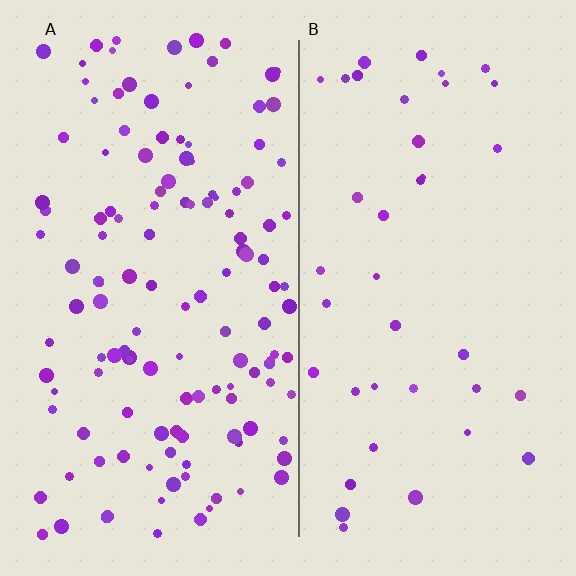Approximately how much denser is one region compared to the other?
Approximately 3.4× — region A over region B.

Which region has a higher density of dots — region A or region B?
A (the left).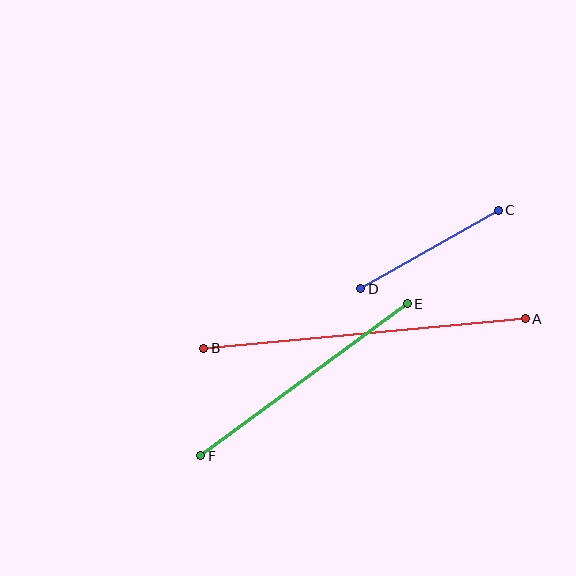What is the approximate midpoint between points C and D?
The midpoint is at approximately (430, 249) pixels.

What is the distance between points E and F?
The distance is approximately 256 pixels.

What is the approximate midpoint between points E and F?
The midpoint is at approximately (304, 380) pixels.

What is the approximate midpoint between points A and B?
The midpoint is at approximately (364, 333) pixels.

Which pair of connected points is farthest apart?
Points A and B are farthest apart.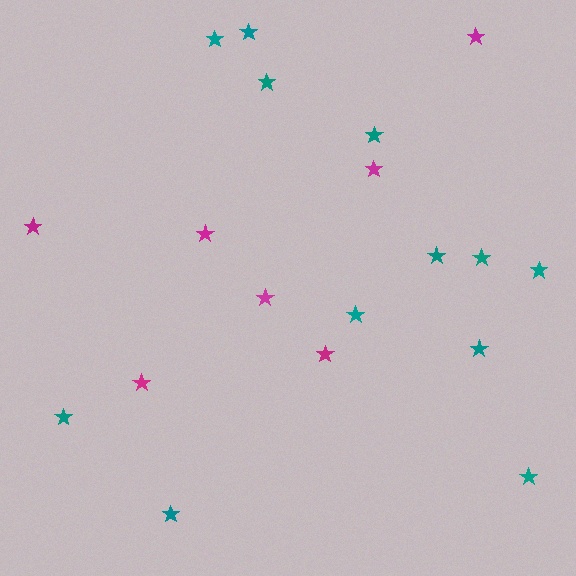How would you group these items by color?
There are 2 groups: one group of teal stars (12) and one group of magenta stars (7).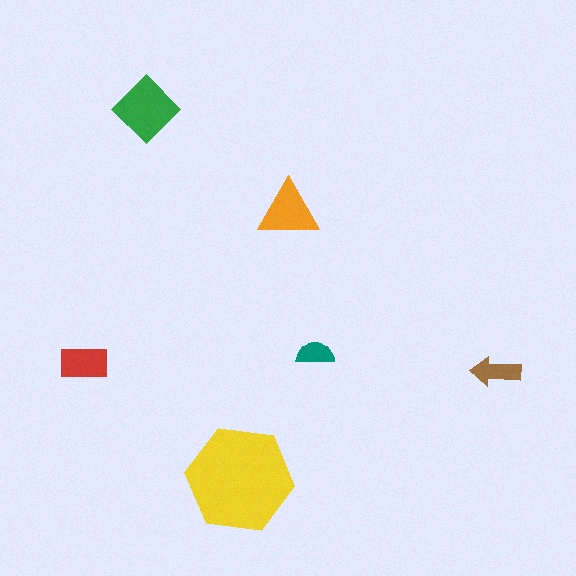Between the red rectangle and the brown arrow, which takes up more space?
The red rectangle.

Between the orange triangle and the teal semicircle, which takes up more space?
The orange triangle.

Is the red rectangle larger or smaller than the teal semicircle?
Larger.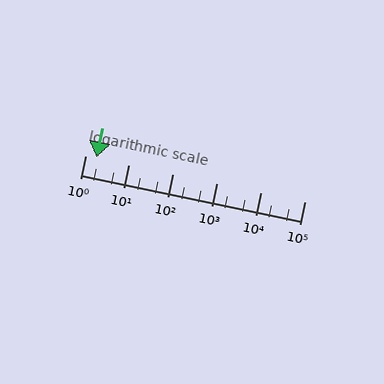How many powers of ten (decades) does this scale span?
The scale spans 5 decades, from 1 to 100000.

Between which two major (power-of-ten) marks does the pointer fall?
The pointer is between 1 and 10.